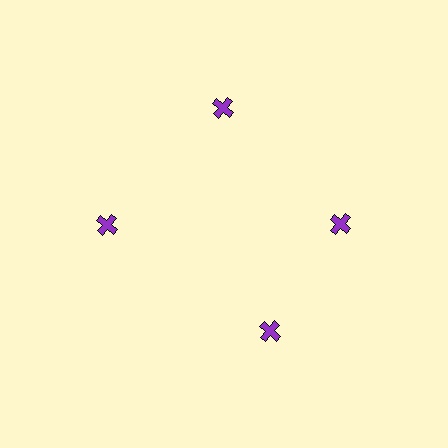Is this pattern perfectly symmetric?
No. The 4 purple crosses are arranged in a ring, but one element near the 6 o'clock position is rotated out of alignment along the ring, breaking the 4-fold rotational symmetry.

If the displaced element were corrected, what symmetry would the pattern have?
It would have 4-fold rotational symmetry — the pattern would map onto itself every 90 degrees.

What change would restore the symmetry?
The symmetry would be restored by rotating it back into even spacing with its neighbors so that all 4 crosses sit at equal angles and equal distance from the center.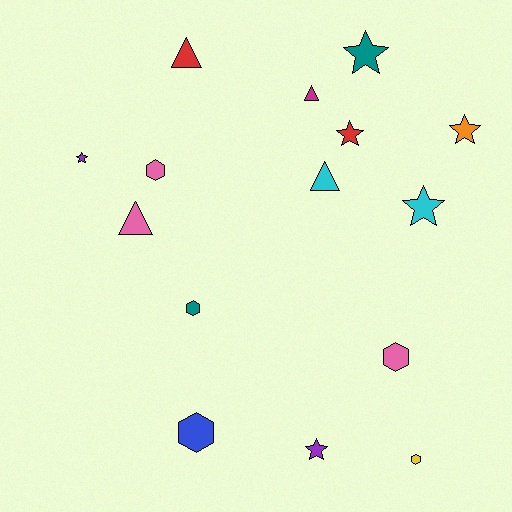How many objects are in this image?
There are 15 objects.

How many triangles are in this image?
There are 4 triangles.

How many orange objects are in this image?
There is 1 orange object.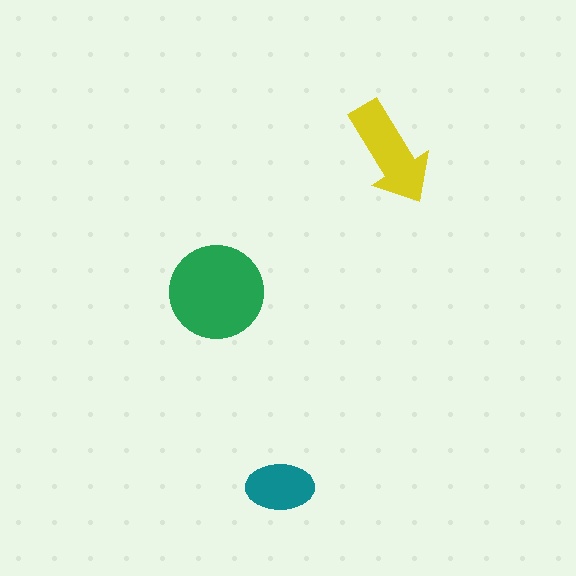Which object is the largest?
The green circle.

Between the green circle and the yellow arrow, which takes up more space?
The green circle.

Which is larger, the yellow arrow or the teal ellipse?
The yellow arrow.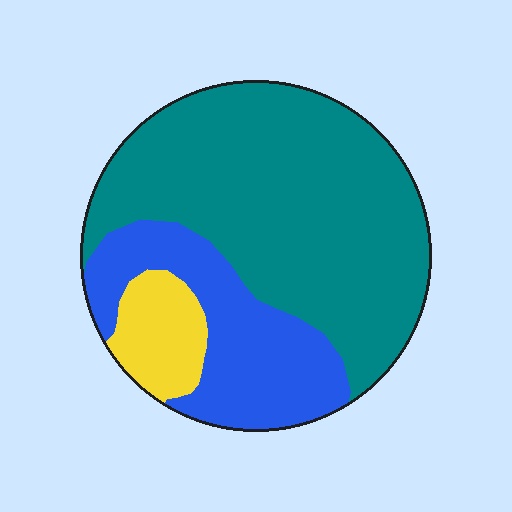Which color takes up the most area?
Teal, at roughly 65%.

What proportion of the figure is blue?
Blue covers roughly 25% of the figure.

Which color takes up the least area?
Yellow, at roughly 10%.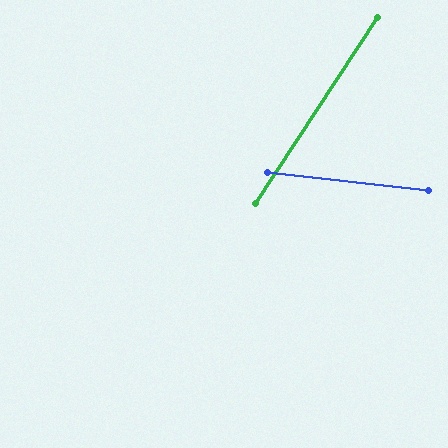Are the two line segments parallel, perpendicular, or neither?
Neither parallel nor perpendicular — they differ by about 64°.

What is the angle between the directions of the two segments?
Approximately 64 degrees.